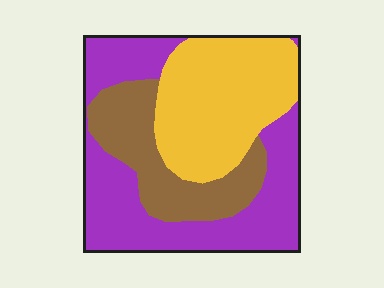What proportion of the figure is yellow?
Yellow takes up about one third (1/3) of the figure.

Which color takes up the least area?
Brown, at roughly 25%.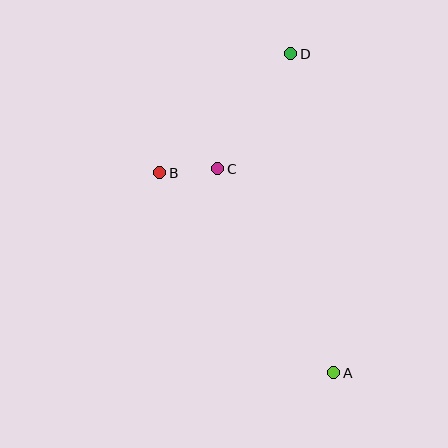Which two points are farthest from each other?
Points A and D are farthest from each other.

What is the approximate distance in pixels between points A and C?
The distance between A and C is approximately 235 pixels.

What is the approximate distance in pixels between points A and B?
The distance between A and B is approximately 265 pixels.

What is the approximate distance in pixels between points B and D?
The distance between B and D is approximately 177 pixels.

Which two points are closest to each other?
Points B and C are closest to each other.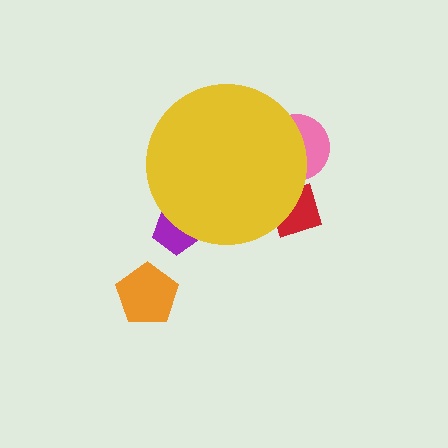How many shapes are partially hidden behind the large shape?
3 shapes are partially hidden.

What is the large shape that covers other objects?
A yellow circle.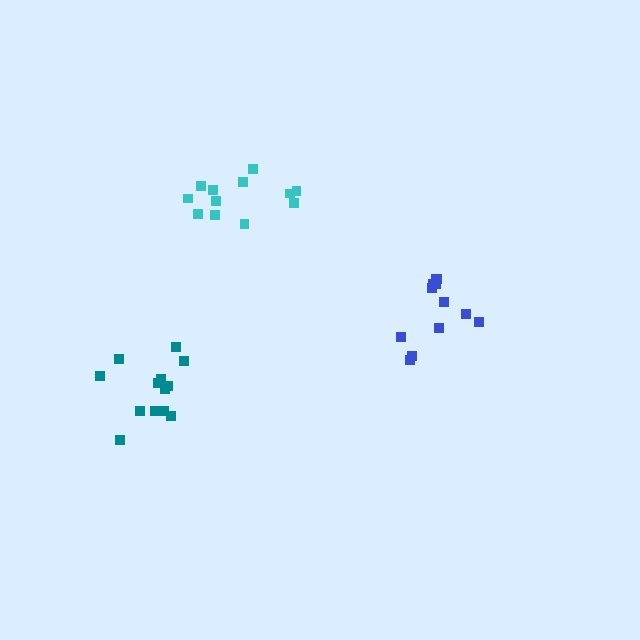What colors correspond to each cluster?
The clusters are colored: cyan, teal, blue.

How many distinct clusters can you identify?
There are 3 distinct clusters.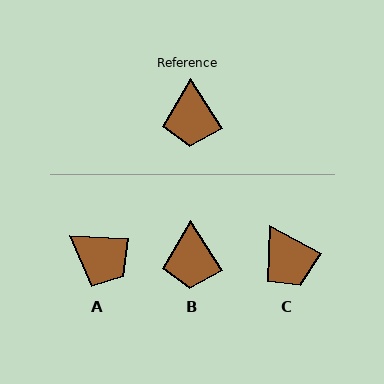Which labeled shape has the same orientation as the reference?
B.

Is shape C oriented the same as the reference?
No, it is off by about 29 degrees.